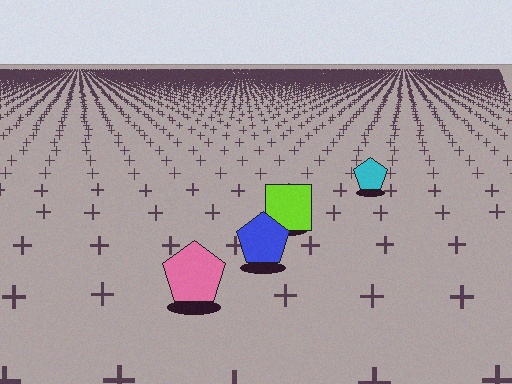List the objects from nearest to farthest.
From nearest to farthest: the pink pentagon, the blue pentagon, the lime square, the cyan pentagon.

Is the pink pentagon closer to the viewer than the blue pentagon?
Yes. The pink pentagon is closer — you can tell from the texture gradient: the ground texture is coarser near it.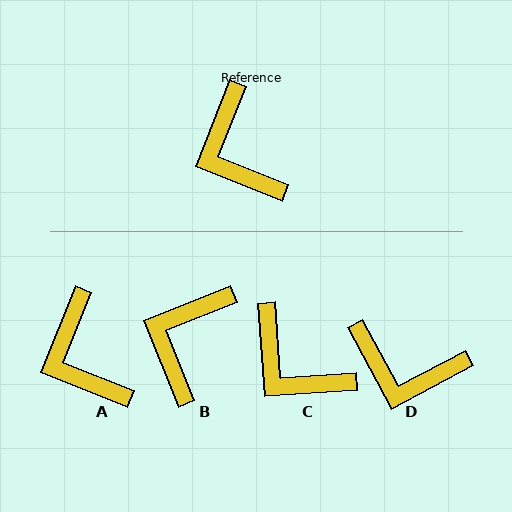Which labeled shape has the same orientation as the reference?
A.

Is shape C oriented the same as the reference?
No, it is off by about 26 degrees.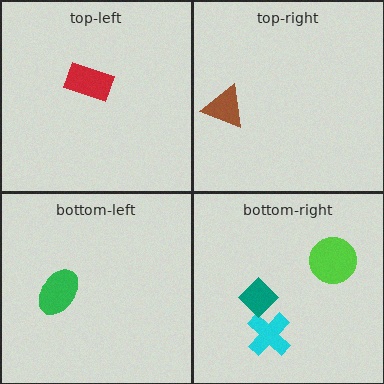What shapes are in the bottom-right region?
The cyan cross, the teal diamond, the lime circle.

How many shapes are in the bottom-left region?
1.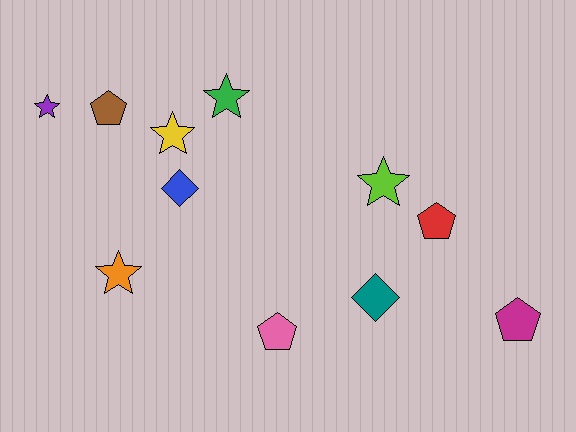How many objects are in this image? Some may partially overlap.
There are 11 objects.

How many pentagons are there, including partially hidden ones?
There are 4 pentagons.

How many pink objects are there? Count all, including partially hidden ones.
There is 1 pink object.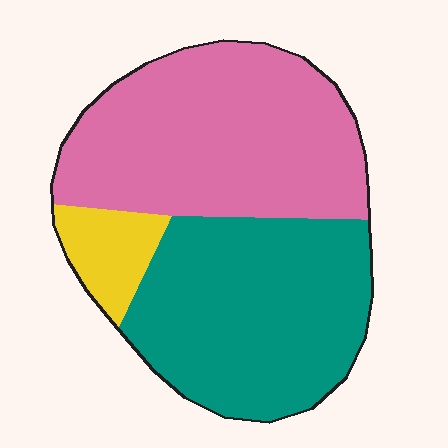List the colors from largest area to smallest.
From largest to smallest: pink, teal, yellow.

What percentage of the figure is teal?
Teal covers roughly 45% of the figure.